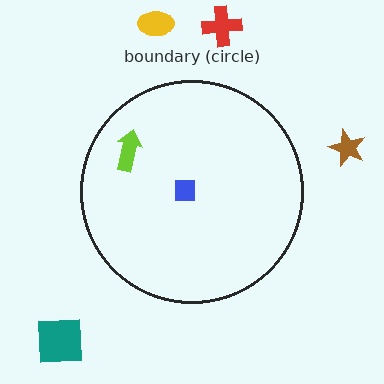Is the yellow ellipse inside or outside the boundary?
Outside.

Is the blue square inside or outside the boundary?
Inside.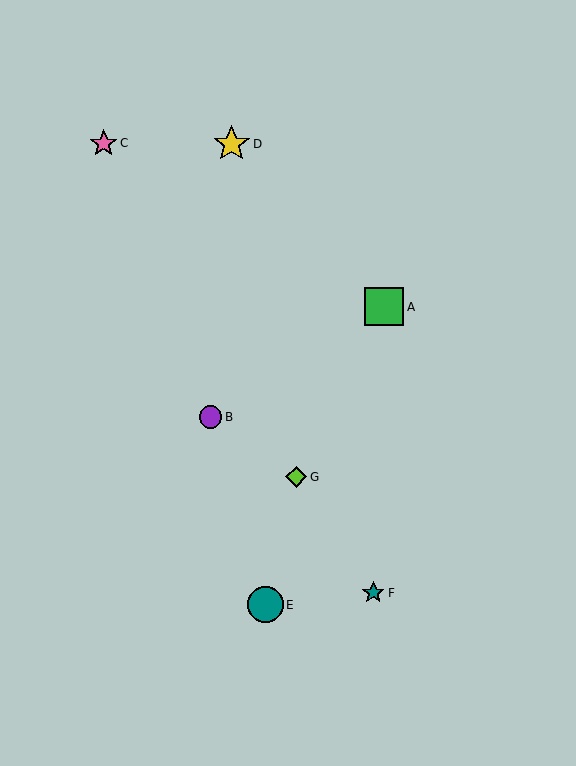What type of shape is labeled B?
Shape B is a purple circle.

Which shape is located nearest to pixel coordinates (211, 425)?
The purple circle (labeled B) at (211, 417) is nearest to that location.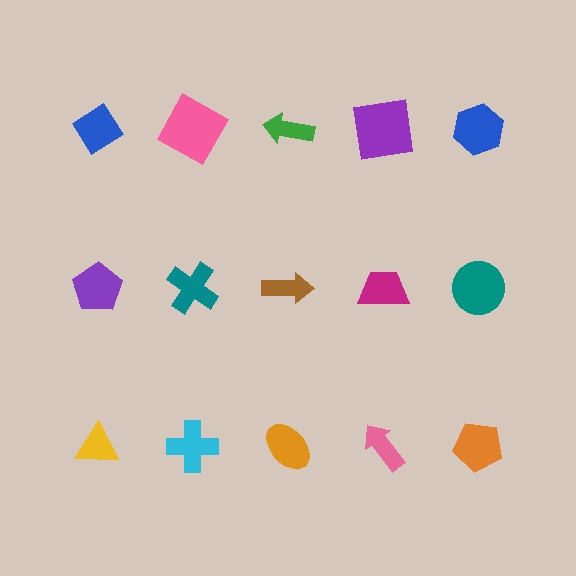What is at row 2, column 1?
A purple pentagon.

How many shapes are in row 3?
5 shapes.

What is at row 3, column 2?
A cyan cross.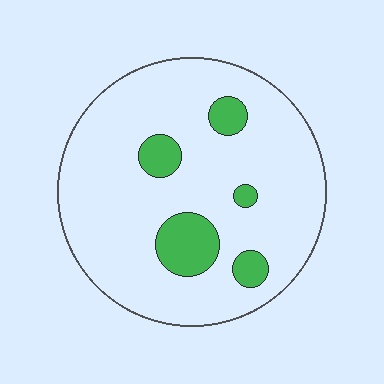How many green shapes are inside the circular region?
5.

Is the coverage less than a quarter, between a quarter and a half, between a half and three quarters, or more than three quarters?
Less than a quarter.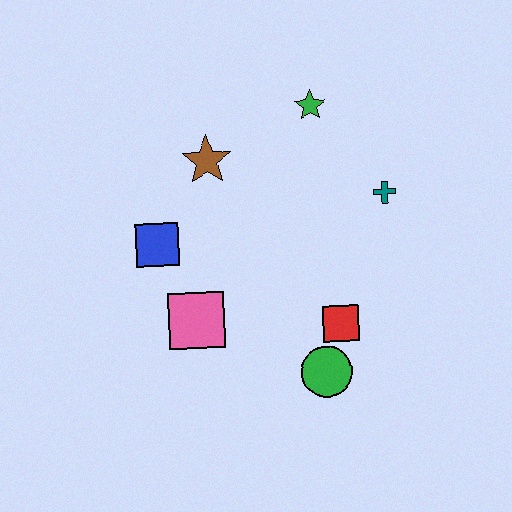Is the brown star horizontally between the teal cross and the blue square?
Yes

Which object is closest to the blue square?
The pink square is closest to the blue square.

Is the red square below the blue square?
Yes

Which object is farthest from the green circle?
The green star is farthest from the green circle.